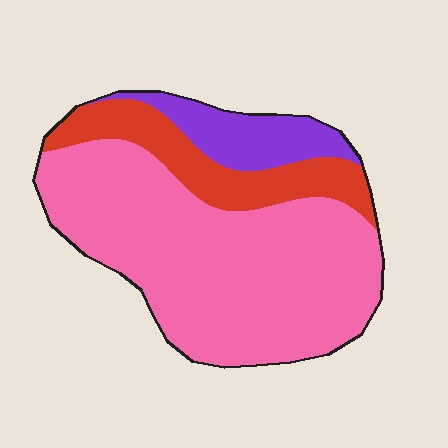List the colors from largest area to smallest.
From largest to smallest: pink, red, purple.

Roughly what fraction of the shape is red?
Red takes up about one fifth (1/5) of the shape.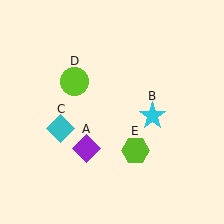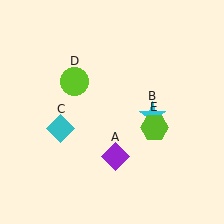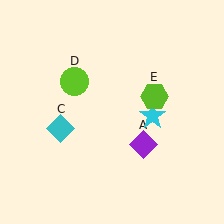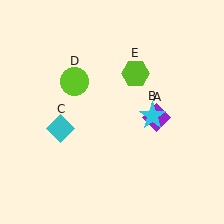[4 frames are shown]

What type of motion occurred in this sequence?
The purple diamond (object A), lime hexagon (object E) rotated counterclockwise around the center of the scene.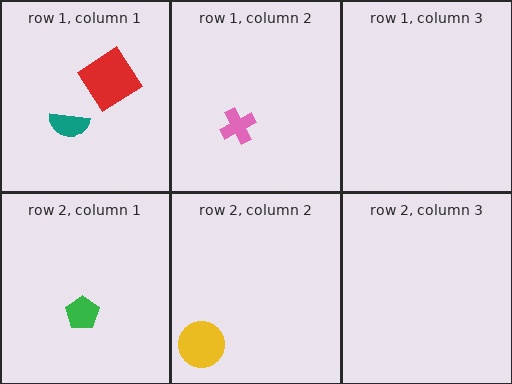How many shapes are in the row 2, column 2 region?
1.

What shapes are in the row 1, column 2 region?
The pink cross.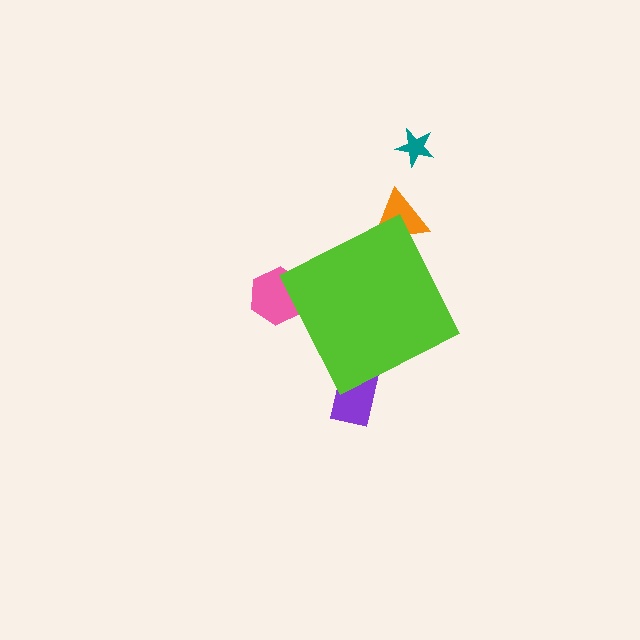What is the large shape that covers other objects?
A lime diamond.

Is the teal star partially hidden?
No, the teal star is fully visible.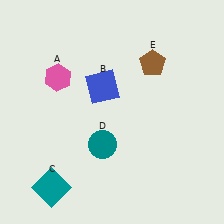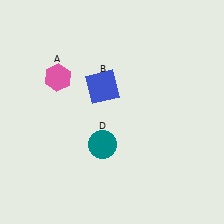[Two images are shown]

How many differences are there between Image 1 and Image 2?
There are 2 differences between the two images.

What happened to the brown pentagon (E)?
The brown pentagon (E) was removed in Image 2. It was in the top-right area of Image 1.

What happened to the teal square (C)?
The teal square (C) was removed in Image 2. It was in the bottom-left area of Image 1.